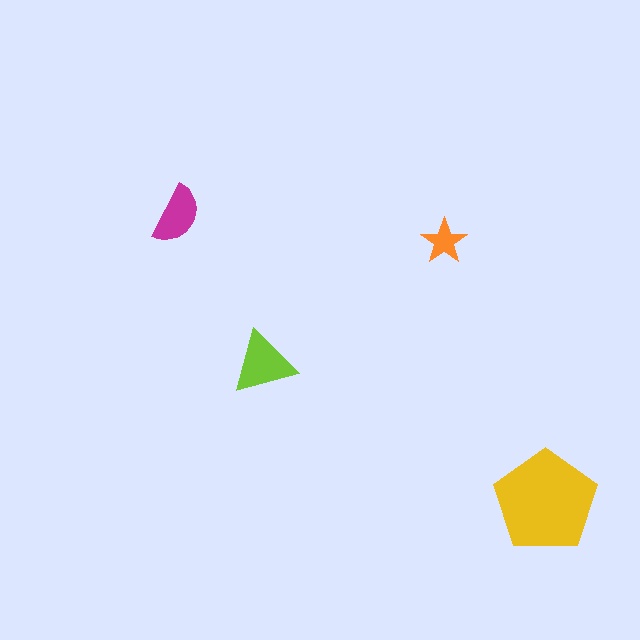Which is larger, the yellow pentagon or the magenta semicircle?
The yellow pentagon.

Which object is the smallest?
The orange star.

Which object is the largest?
The yellow pentagon.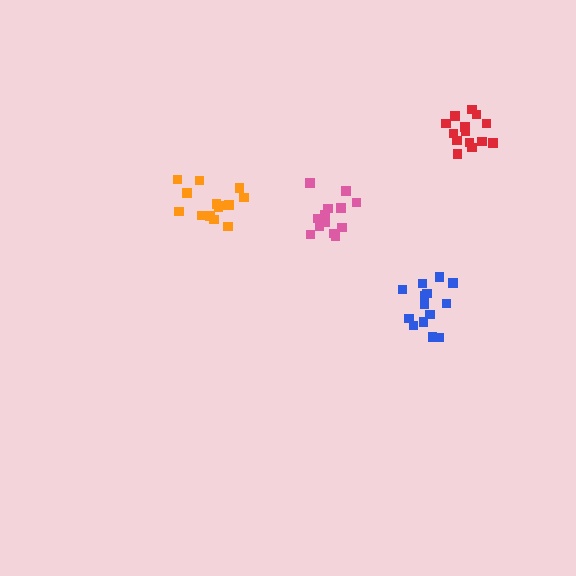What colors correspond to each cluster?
The clusters are colored: red, blue, pink, orange.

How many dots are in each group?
Group 1: 14 dots, Group 2: 14 dots, Group 3: 13 dots, Group 4: 14 dots (55 total).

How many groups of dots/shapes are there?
There are 4 groups.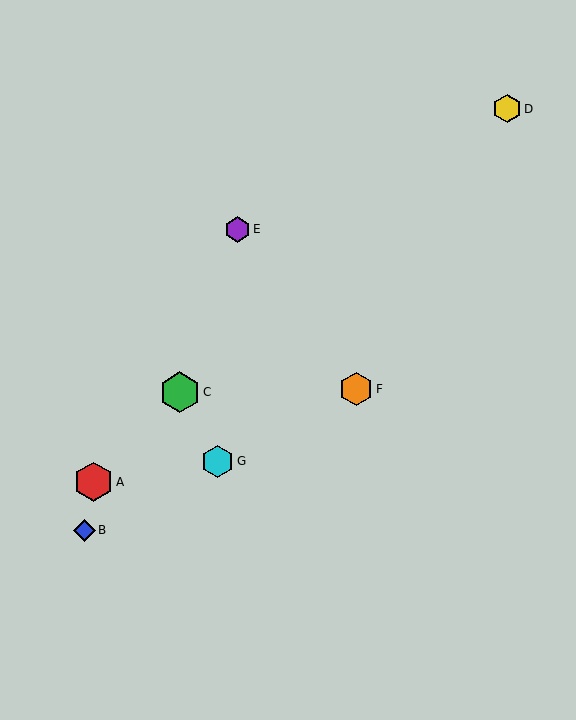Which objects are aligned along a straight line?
Objects B, F, G are aligned along a straight line.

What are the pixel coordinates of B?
Object B is at (85, 531).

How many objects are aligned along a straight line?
3 objects (B, F, G) are aligned along a straight line.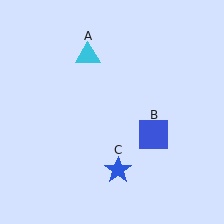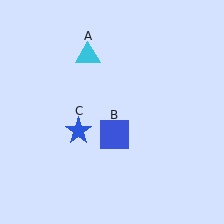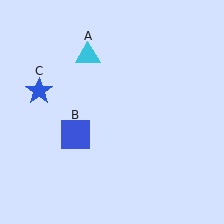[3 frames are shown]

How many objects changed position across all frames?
2 objects changed position: blue square (object B), blue star (object C).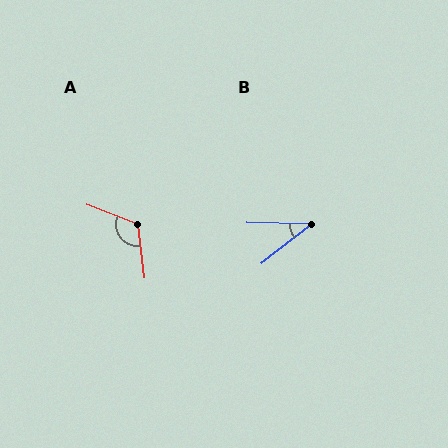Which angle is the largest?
A, at approximately 118 degrees.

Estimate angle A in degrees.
Approximately 118 degrees.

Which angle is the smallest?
B, at approximately 40 degrees.